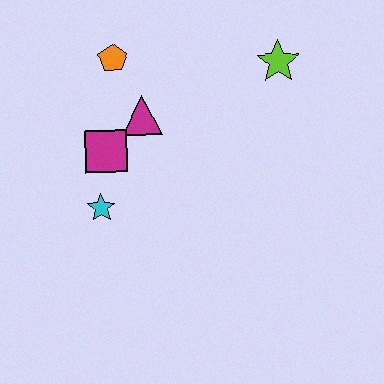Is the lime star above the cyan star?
Yes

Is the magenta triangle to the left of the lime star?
Yes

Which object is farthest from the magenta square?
The lime star is farthest from the magenta square.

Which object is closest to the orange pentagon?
The magenta triangle is closest to the orange pentagon.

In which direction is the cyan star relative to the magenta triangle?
The cyan star is below the magenta triangle.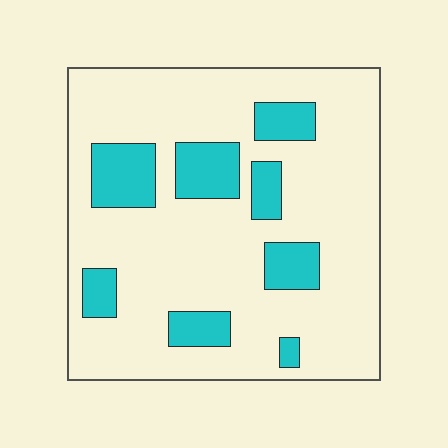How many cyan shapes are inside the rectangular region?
8.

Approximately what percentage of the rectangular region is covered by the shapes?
Approximately 20%.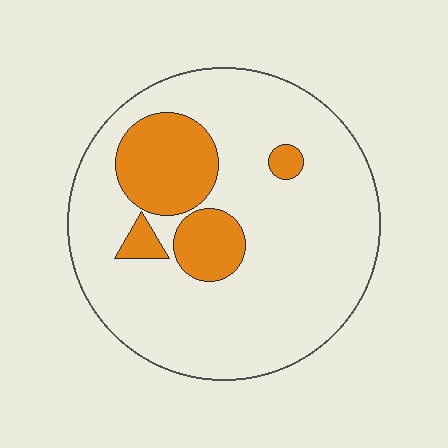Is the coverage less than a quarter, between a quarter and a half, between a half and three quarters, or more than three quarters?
Less than a quarter.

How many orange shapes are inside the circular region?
4.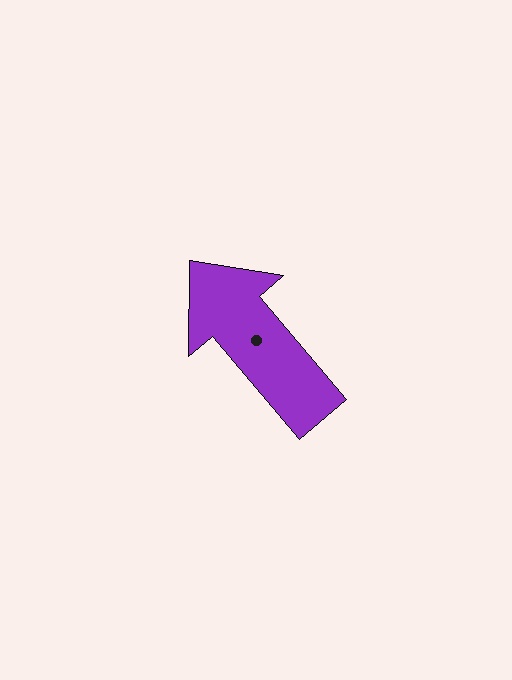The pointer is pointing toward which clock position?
Roughly 11 o'clock.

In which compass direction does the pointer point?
Northwest.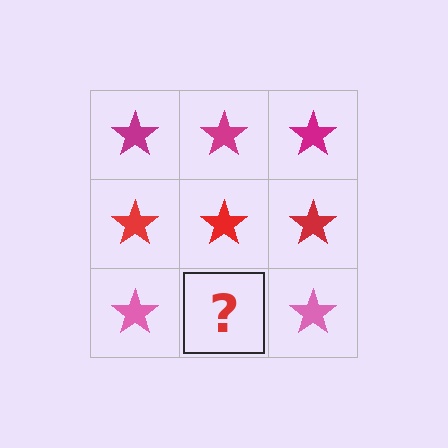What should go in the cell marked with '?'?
The missing cell should contain a pink star.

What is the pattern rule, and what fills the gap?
The rule is that each row has a consistent color. The gap should be filled with a pink star.